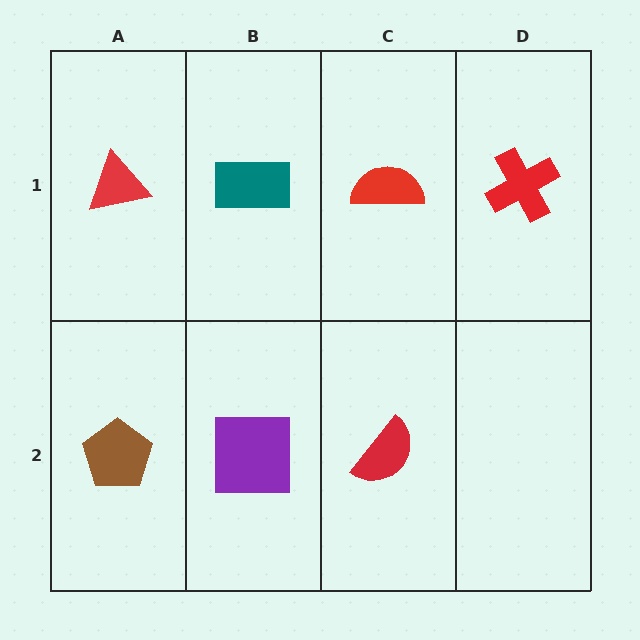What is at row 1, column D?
A red cross.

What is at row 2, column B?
A purple square.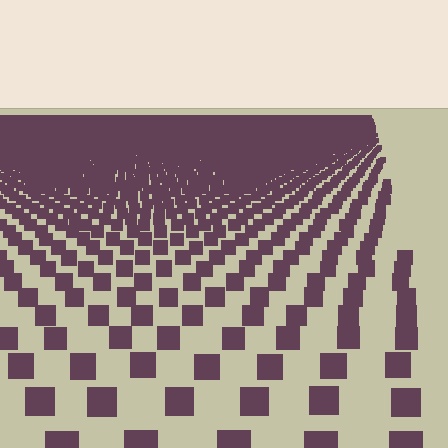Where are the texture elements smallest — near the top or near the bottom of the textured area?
Near the top.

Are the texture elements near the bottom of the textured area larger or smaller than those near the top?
Larger. Near the bottom, elements are closer to the viewer and appear at a bigger on-screen size.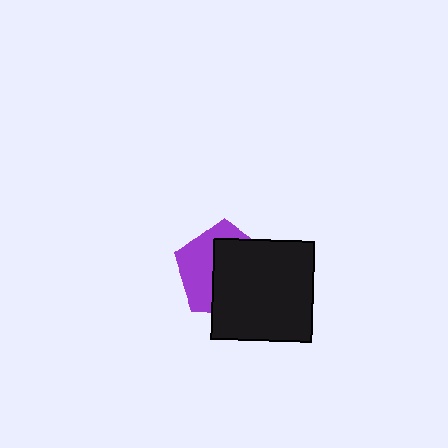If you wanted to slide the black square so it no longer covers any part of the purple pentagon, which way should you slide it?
Slide it toward the lower-right — that is the most direct way to separate the two shapes.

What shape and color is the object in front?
The object in front is a black square.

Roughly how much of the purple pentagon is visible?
A small part of it is visible (roughly 41%).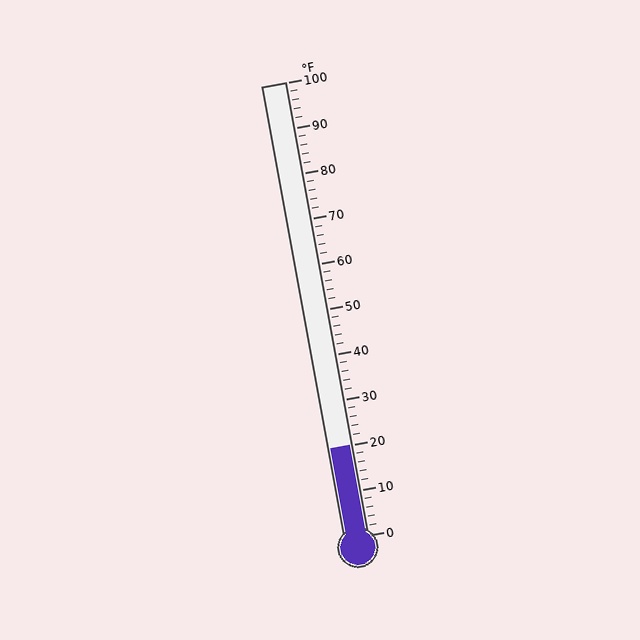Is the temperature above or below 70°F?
The temperature is below 70°F.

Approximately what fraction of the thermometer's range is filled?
The thermometer is filled to approximately 20% of its range.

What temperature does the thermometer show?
The thermometer shows approximately 20°F.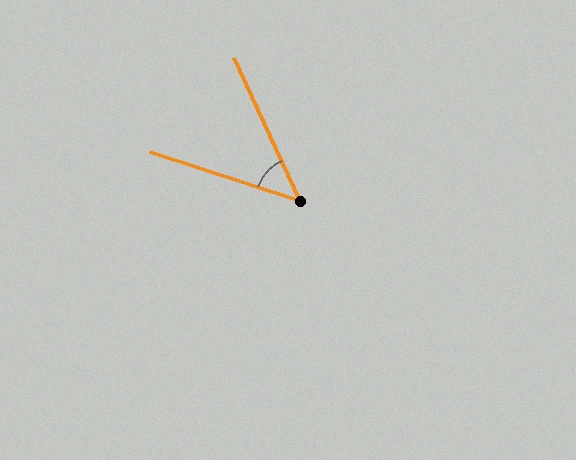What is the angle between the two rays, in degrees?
Approximately 47 degrees.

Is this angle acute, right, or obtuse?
It is acute.